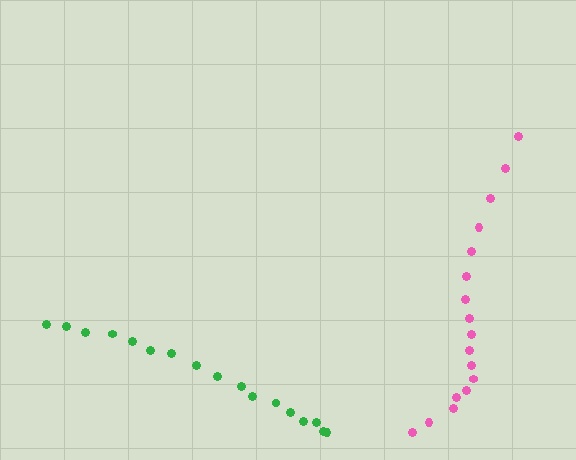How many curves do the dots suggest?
There are 2 distinct paths.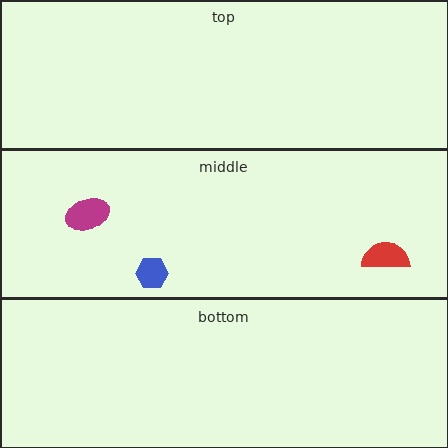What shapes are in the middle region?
The red semicircle, the blue hexagon, the magenta ellipse.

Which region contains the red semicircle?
The middle region.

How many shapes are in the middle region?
3.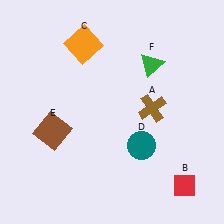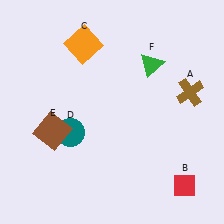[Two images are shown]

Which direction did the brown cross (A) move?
The brown cross (A) moved right.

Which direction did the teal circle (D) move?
The teal circle (D) moved left.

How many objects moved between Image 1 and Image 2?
2 objects moved between the two images.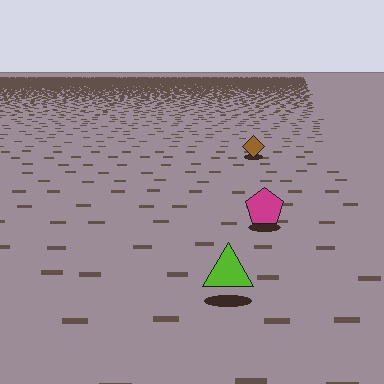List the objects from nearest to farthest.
From nearest to farthest: the lime triangle, the magenta pentagon, the brown diamond.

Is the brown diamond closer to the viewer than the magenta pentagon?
No. The magenta pentagon is closer — you can tell from the texture gradient: the ground texture is coarser near it.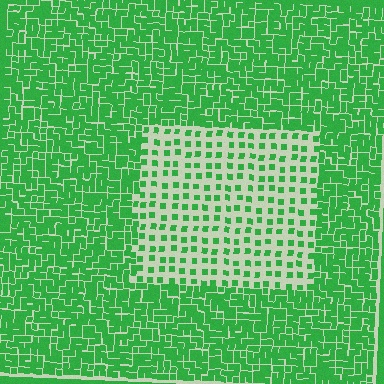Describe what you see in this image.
The image contains small green elements arranged at two different densities. A rectangle-shaped region is visible where the elements are less densely packed than the surrounding area.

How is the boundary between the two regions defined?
The boundary is defined by a change in element density (approximately 2.8x ratio). All elements are the same color, size, and shape.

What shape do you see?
I see a rectangle.